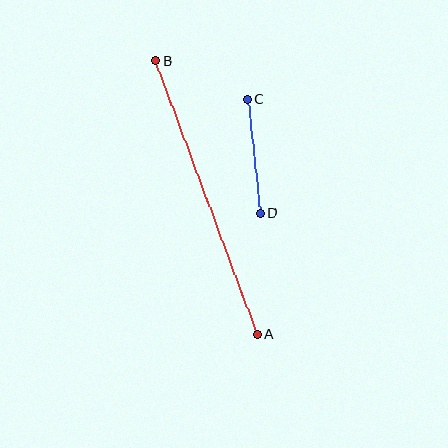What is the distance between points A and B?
The distance is approximately 292 pixels.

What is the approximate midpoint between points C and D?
The midpoint is at approximately (254, 156) pixels.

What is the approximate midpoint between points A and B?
The midpoint is at approximately (207, 198) pixels.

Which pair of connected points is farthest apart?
Points A and B are farthest apart.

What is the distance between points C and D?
The distance is approximately 115 pixels.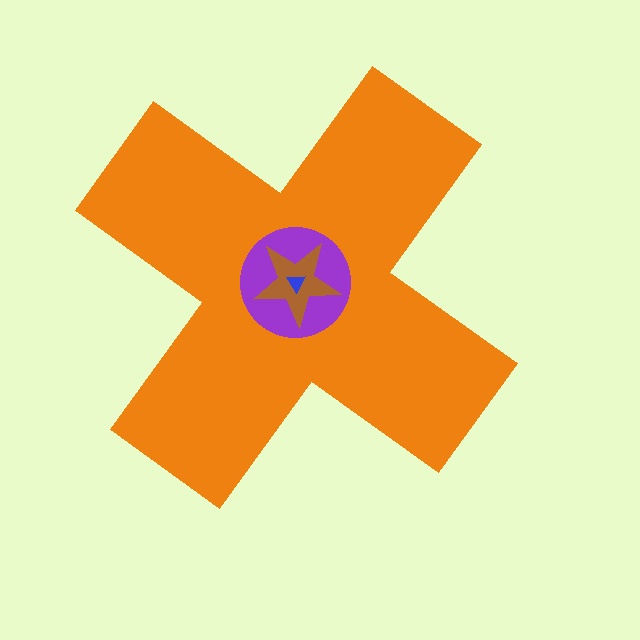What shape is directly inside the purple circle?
The brown star.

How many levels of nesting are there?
4.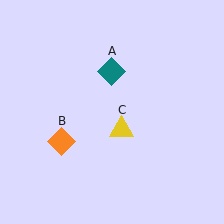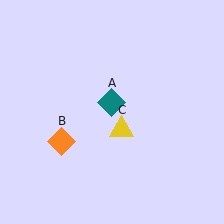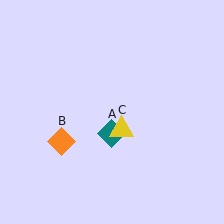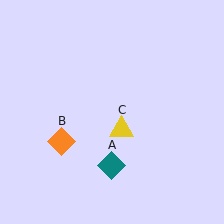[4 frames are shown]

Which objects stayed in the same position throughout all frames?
Orange diamond (object B) and yellow triangle (object C) remained stationary.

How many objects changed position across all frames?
1 object changed position: teal diamond (object A).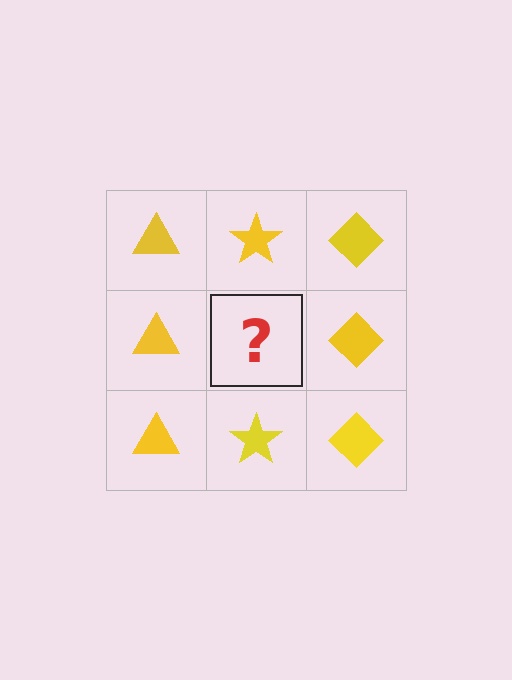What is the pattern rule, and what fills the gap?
The rule is that each column has a consistent shape. The gap should be filled with a yellow star.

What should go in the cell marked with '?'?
The missing cell should contain a yellow star.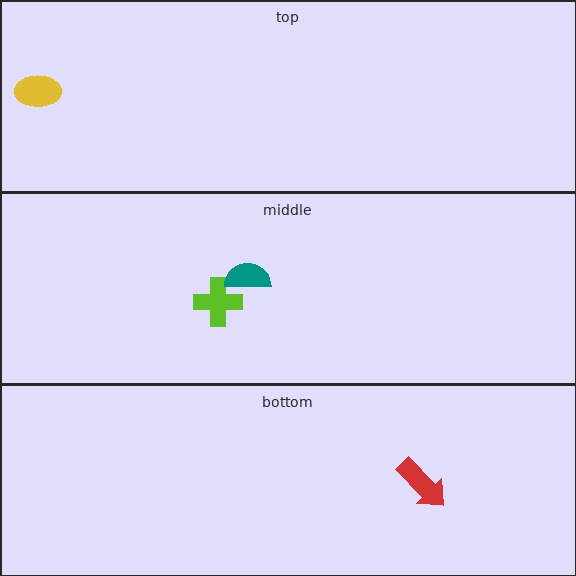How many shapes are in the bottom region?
1.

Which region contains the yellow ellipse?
The top region.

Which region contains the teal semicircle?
The middle region.